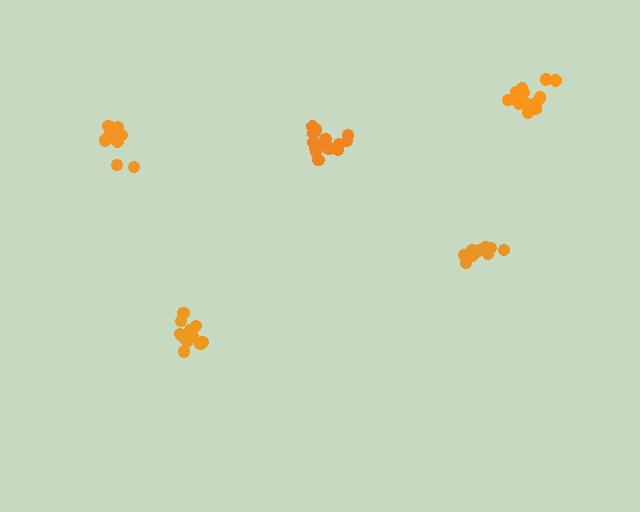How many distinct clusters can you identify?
There are 5 distinct clusters.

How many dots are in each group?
Group 1: 15 dots, Group 2: 13 dots, Group 3: 12 dots, Group 4: 13 dots, Group 5: 10 dots (63 total).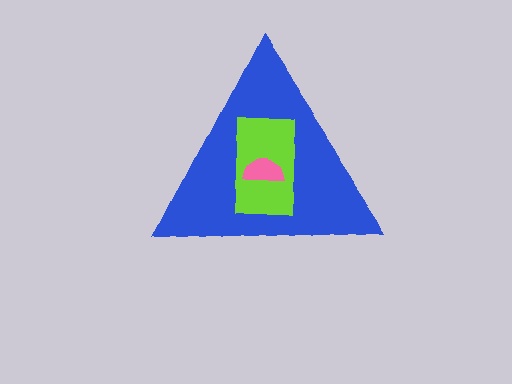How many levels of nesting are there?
3.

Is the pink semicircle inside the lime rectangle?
Yes.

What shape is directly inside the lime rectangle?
The pink semicircle.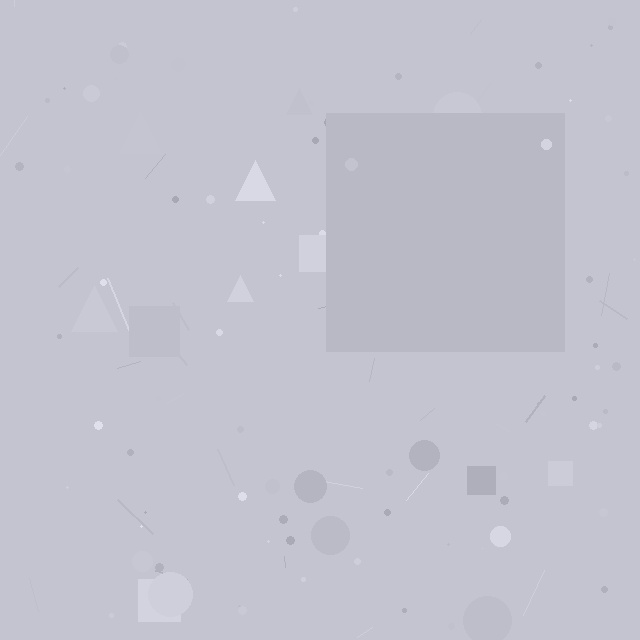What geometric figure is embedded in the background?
A square is embedded in the background.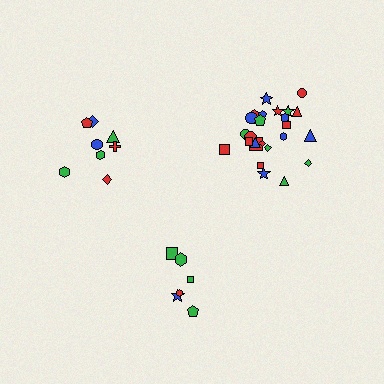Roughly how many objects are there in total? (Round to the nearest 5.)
Roughly 40 objects in total.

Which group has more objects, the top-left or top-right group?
The top-right group.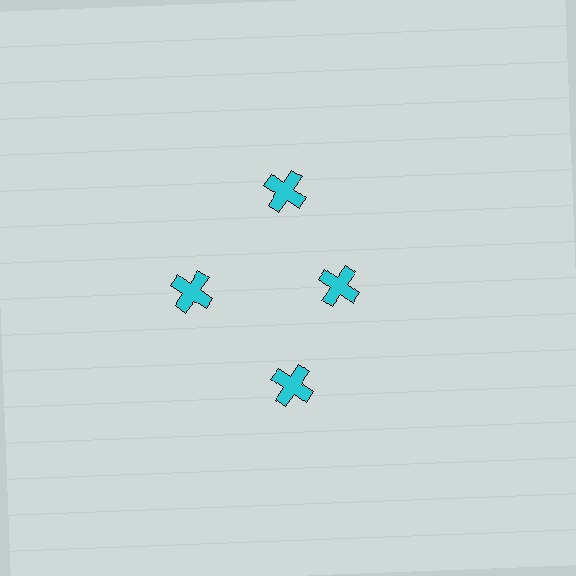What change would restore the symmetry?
The symmetry would be restored by moving it outward, back onto the ring so that all 4 crosses sit at equal angles and equal distance from the center.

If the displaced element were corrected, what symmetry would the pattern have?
It would have 4-fold rotational symmetry — the pattern would map onto itself every 90 degrees.